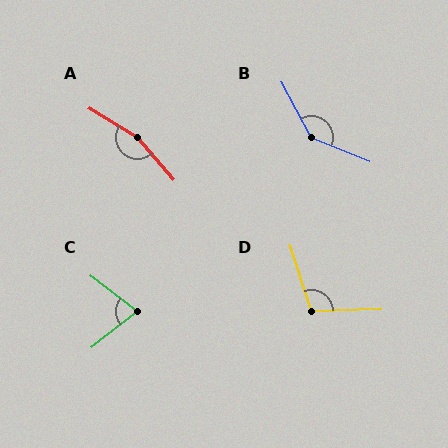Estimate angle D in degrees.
Approximately 106 degrees.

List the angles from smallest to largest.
C (76°), D (106°), B (139°), A (162°).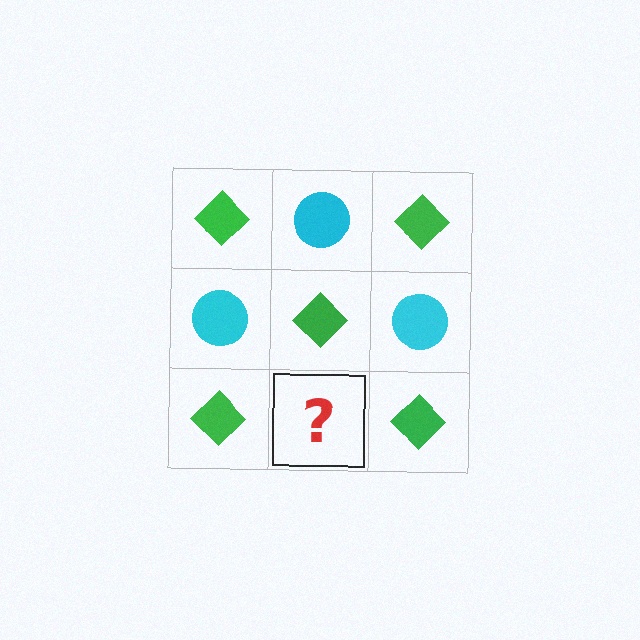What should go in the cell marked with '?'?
The missing cell should contain a cyan circle.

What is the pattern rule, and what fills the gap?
The rule is that it alternates green diamond and cyan circle in a checkerboard pattern. The gap should be filled with a cyan circle.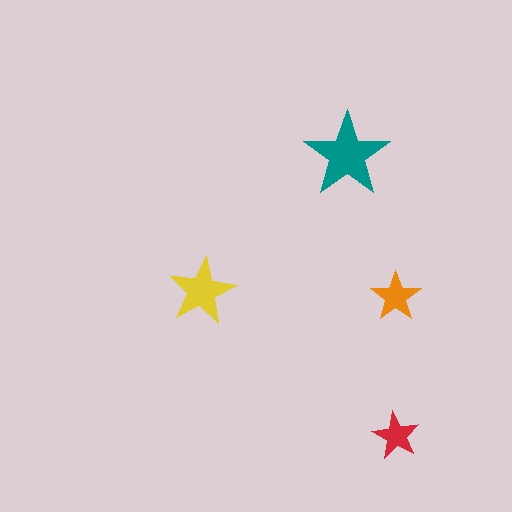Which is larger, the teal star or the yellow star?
The teal one.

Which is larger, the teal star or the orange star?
The teal one.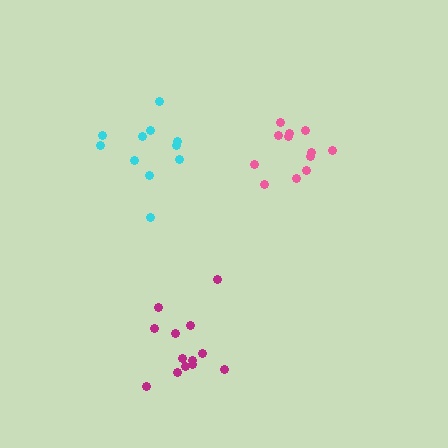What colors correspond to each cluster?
The clusters are colored: magenta, pink, cyan.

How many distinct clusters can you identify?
There are 3 distinct clusters.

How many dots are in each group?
Group 1: 13 dots, Group 2: 12 dots, Group 3: 11 dots (36 total).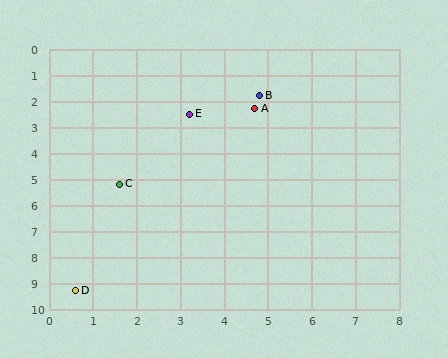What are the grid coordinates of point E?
Point E is at approximately (3.2, 2.5).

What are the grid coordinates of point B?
Point B is at approximately (4.8, 1.8).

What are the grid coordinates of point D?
Point D is at approximately (0.6, 9.3).